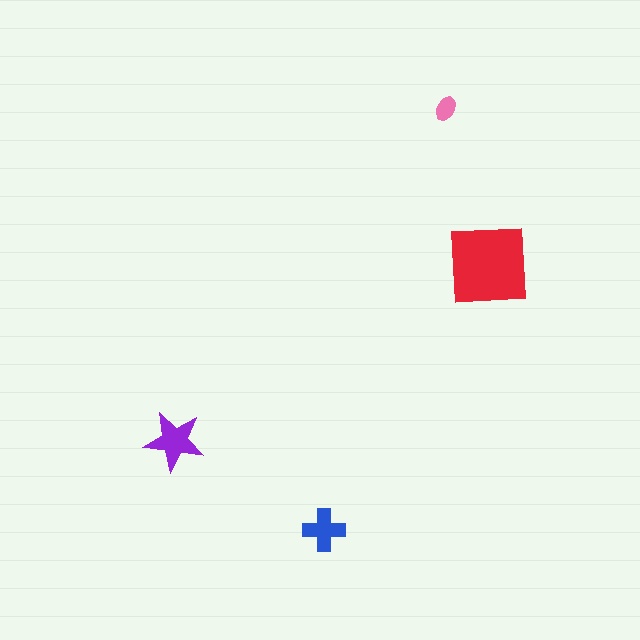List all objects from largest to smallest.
The red square, the purple star, the blue cross, the pink ellipse.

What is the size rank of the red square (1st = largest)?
1st.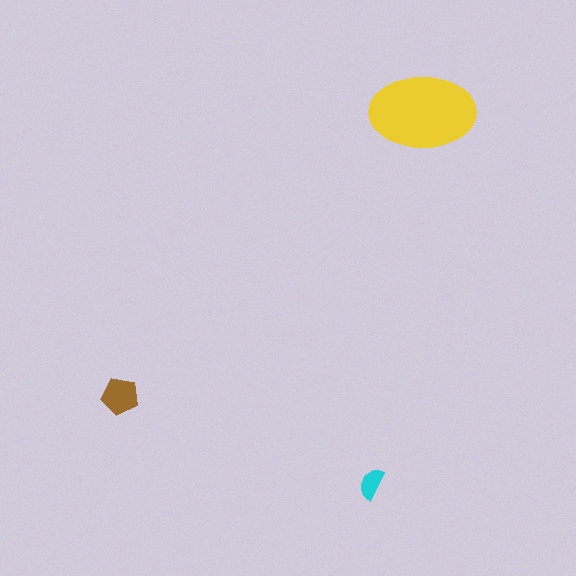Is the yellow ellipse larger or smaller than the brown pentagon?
Larger.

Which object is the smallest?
The cyan semicircle.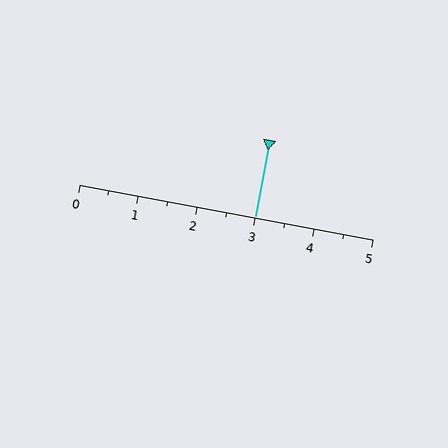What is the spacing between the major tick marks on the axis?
The major ticks are spaced 1 apart.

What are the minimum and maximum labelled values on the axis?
The axis runs from 0 to 5.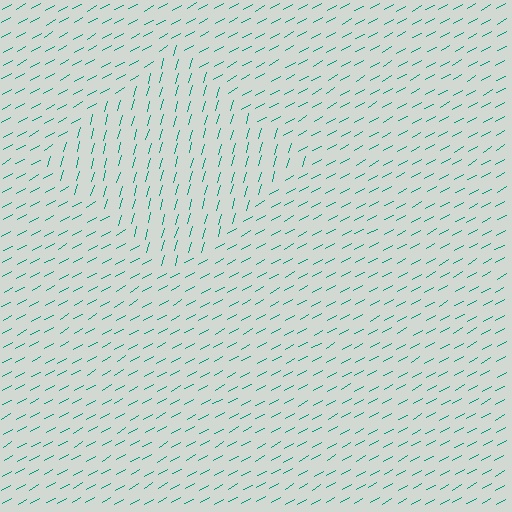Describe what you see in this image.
The image is filled with small teal line segments. A diamond region in the image has lines oriented differently from the surrounding lines, creating a visible texture boundary.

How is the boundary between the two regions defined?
The boundary is defined purely by a change in line orientation (approximately 45 degrees difference). All lines are the same color and thickness.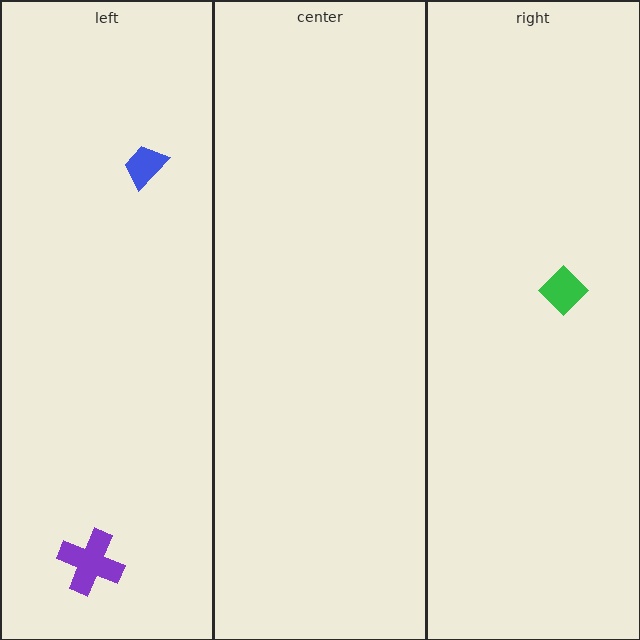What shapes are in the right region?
The green diamond.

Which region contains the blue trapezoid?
The left region.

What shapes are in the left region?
The blue trapezoid, the purple cross.